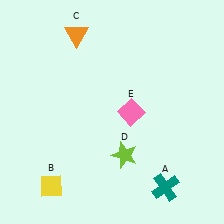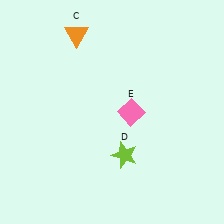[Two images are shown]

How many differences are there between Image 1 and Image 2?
There are 2 differences between the two images.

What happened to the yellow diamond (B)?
The yellow diamond (B) was removed in Image 2. It was in the bottom-left area of Image 1.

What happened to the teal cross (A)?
The teal cross (A) was removed in Image 2. It was in the bottom-right area of Image 1.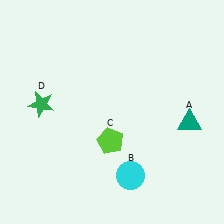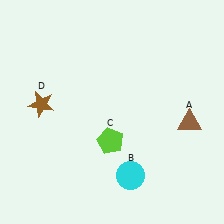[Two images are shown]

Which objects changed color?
A changed from teal to brown. D changed from green to brown.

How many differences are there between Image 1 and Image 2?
There are 2 differences between the two images.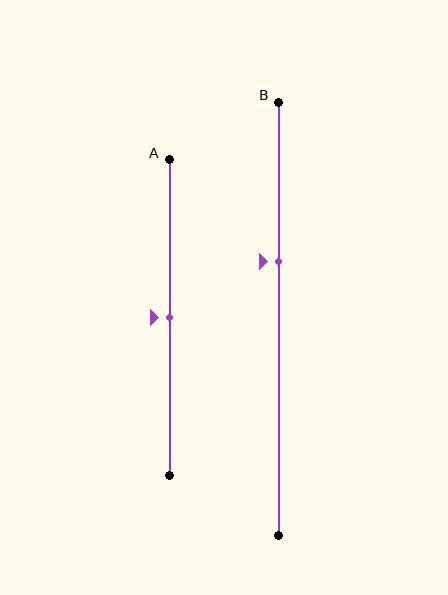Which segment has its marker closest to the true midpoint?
Segment A has its marker closest to the true midpoint.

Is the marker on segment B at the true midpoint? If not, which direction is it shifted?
No, the marker on segment B is shifted upward by about 13% of the segment length.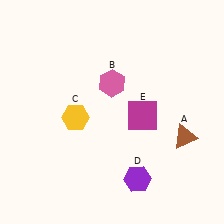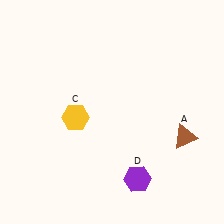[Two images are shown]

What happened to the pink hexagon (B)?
The pink hexagon (B) was removed in Image 2. It was in the top-left area of Image 1.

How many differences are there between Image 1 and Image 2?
There are 2 differences between the two images.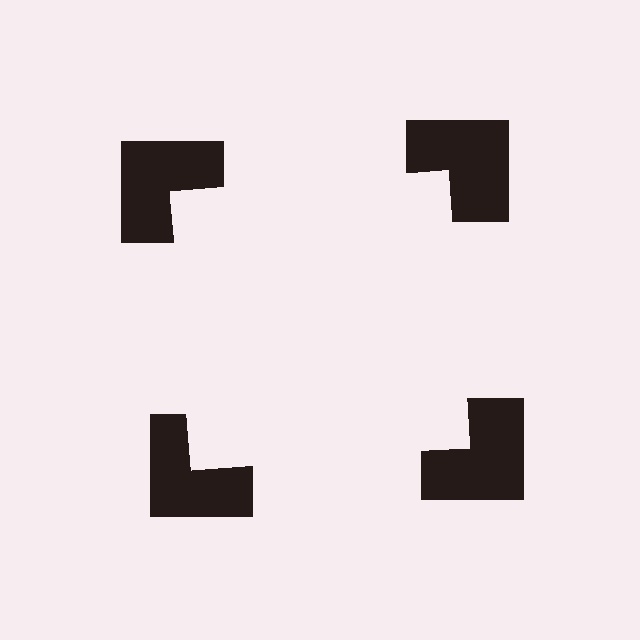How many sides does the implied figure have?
4 sides.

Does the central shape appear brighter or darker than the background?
It typically appears slightly brighter than the background, even though no actual brightness change is drawn.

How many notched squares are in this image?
There are 4 — one at each vertex of the illusory square.